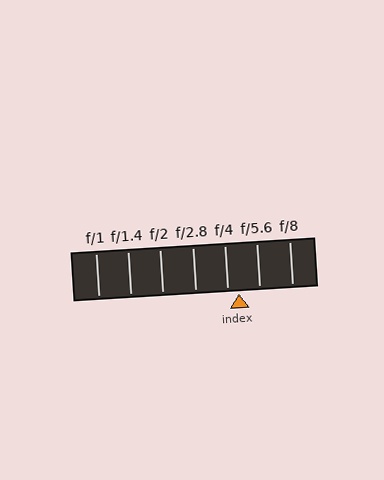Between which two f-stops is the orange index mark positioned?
The index mark is between f/4 and f/5.6.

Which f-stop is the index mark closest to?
The index mark is closest to f/4.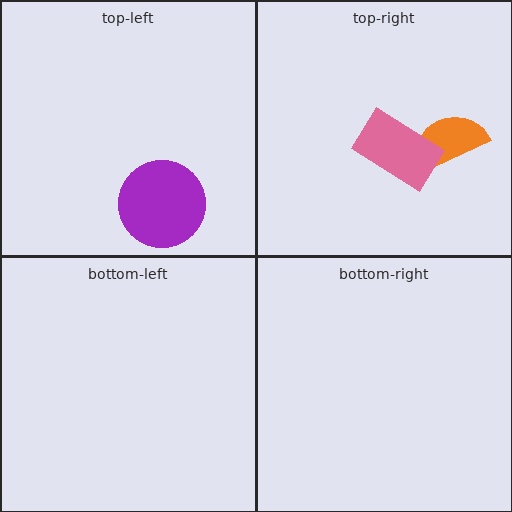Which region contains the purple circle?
The top-left region.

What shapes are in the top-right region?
The orange semicircle, the pink rectangle.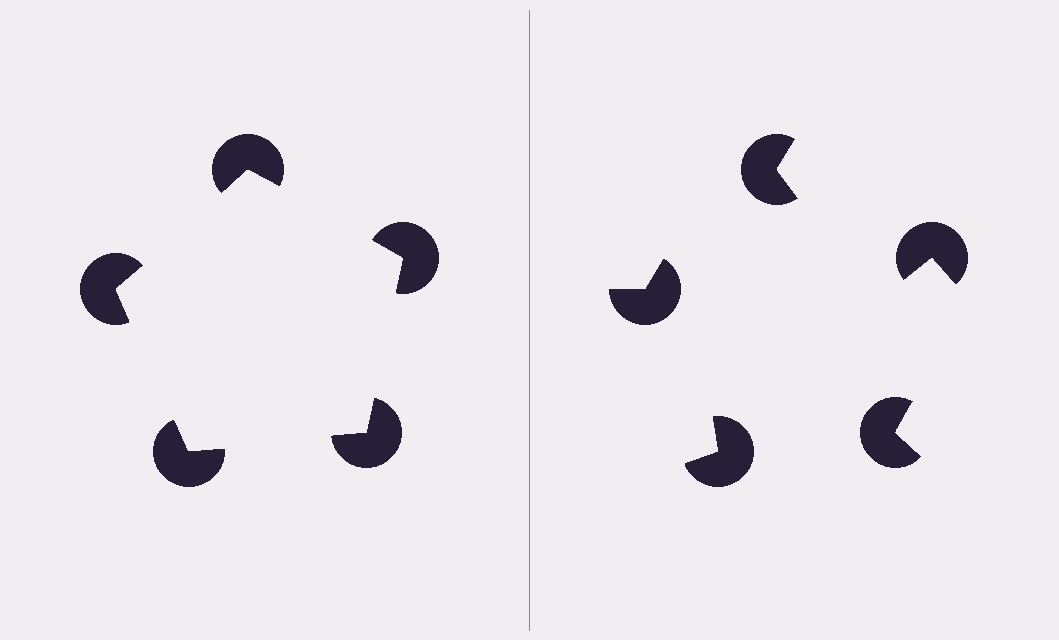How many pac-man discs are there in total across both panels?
10 — 5 on each side.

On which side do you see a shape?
An illusory pentagon appears on the left side. On the right side the wedge cuts are rotated, so no coherent shape forms.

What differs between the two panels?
The pac-man discs are positioned identically on both sides; only the wedge orientations differ. On the left they align to a pentagon; on the right they are misaligned.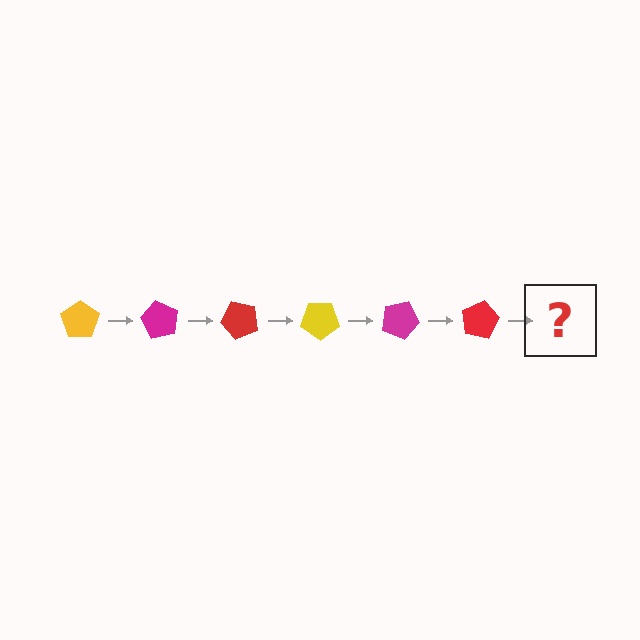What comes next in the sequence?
The next element should be a yellow pentagon, rotated 360 degrees from the start.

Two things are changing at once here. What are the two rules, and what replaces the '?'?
The two rules are that it rotates 60 degrees each step and the color cycles through yellow, magenta, and red. The '?' should be a yellow pentagon, rotated 360 degrees from the start.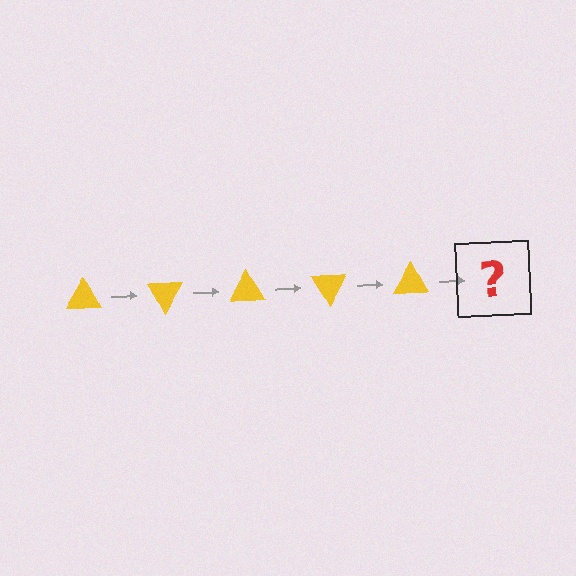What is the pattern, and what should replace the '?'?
The pattern is that the triangle rotates 60 degrees each step. The '?' should be a yellow triangle rotated 300 degrees.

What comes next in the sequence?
The next element should be a yellow triangle rotated 300 degrees.